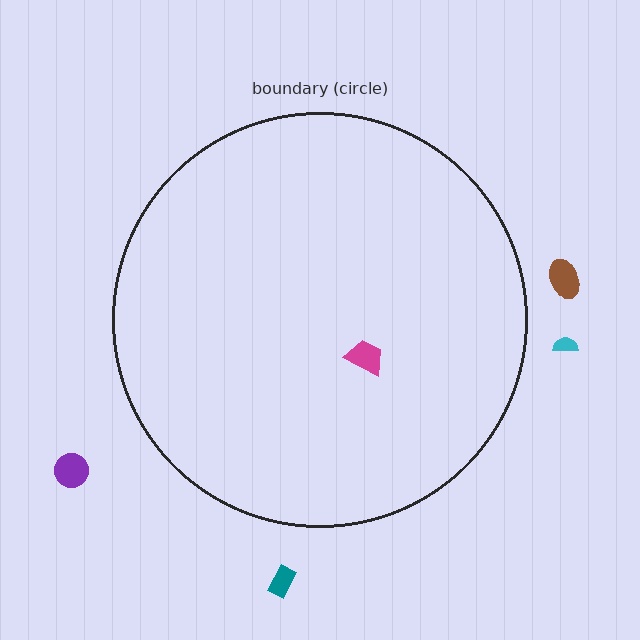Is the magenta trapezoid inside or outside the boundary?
Inside.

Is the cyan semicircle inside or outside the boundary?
Outside.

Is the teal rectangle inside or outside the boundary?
Outside.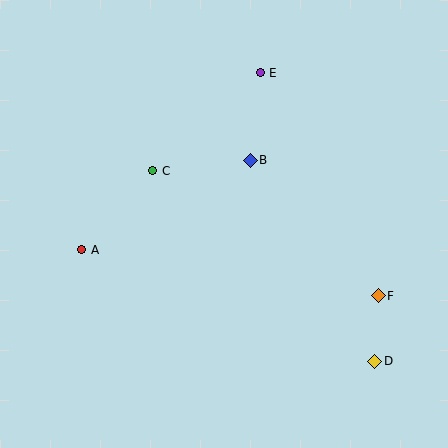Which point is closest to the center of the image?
Point B at (250, 160) is closest to the center.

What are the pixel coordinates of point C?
Point C is at (153, 171).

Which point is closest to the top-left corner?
Point C is closest to the top-left corner.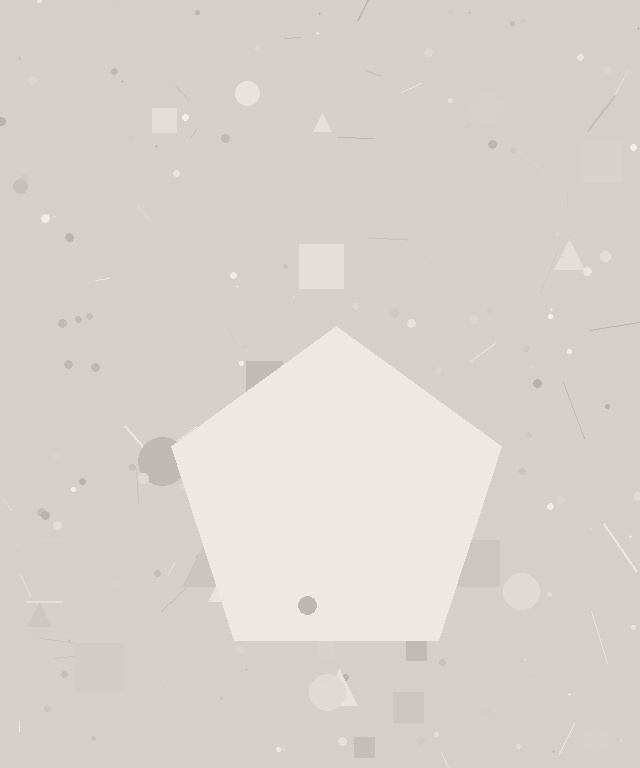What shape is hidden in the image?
A pentagon is hidden in the image.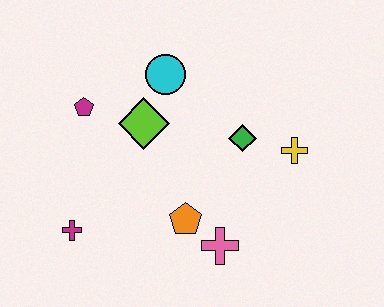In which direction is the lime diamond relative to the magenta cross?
The lime diamond is above the magenta cross.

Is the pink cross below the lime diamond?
Yes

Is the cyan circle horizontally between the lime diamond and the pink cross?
Yes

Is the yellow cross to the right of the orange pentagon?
Yes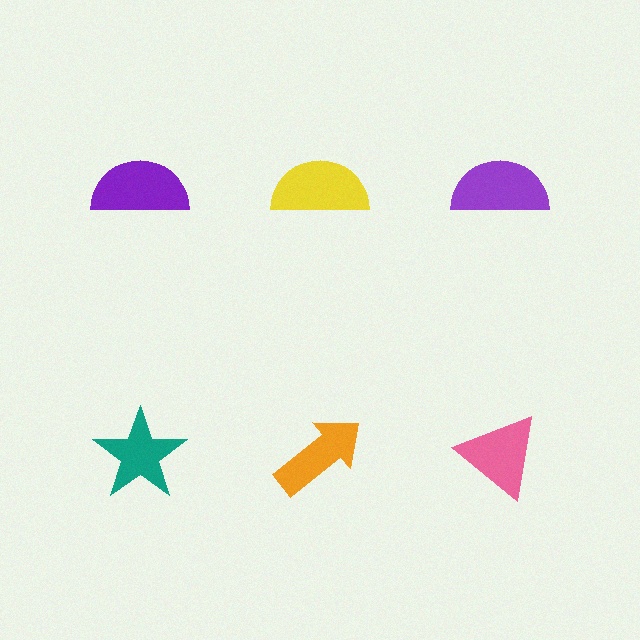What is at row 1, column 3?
A purple semicircle.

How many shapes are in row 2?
3 shapes.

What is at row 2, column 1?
A teal star.